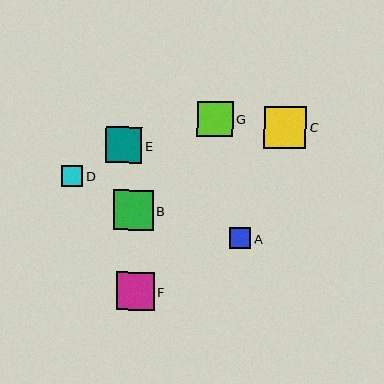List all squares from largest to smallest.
From largest to smallest: C, B, F, E, G, A, D.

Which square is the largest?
Square C is the largest with a size of approximately 43 pixels.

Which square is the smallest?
Square D is the smallest with a size of approximately 21 pixels.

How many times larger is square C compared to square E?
Square C is approximately 1.2 times the size of square E.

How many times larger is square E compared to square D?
Square E is approximately 1.7 times the size of square D.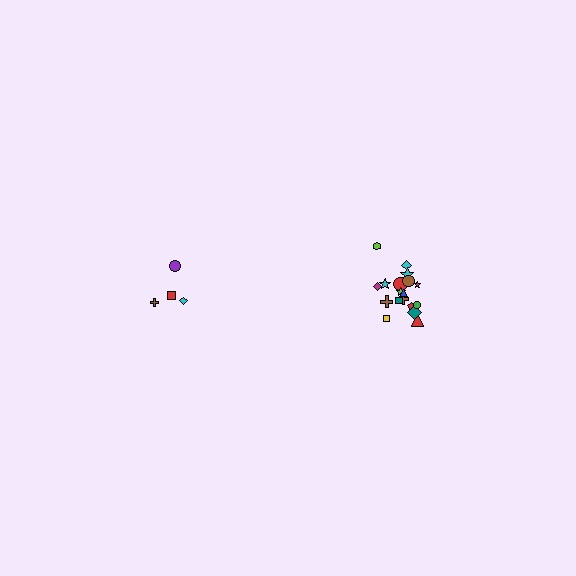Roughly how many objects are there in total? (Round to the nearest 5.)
Roughly 20 objects in total.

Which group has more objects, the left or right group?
The right group.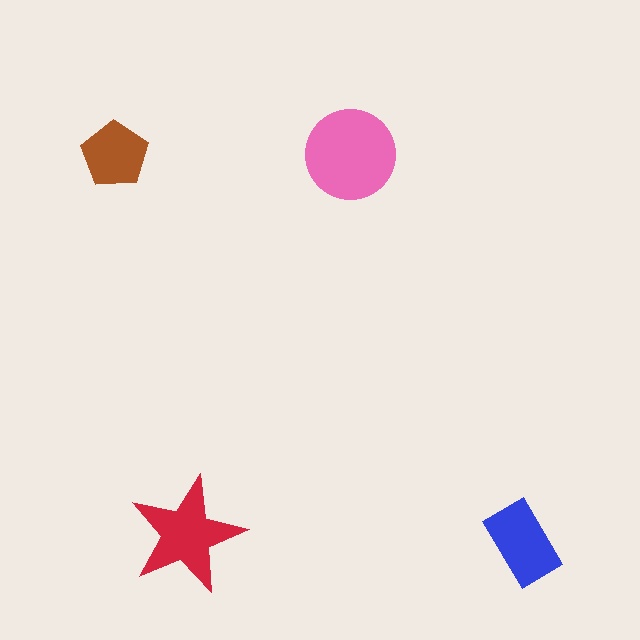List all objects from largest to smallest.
The pink circle, the red star, the blue rectangle, the brown pentagon.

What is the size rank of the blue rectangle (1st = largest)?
3rd.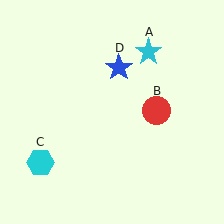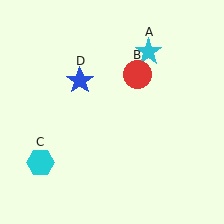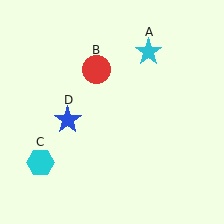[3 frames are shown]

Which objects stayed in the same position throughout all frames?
Cyan star (object A) and cyan hexagon (object C) remained stationary.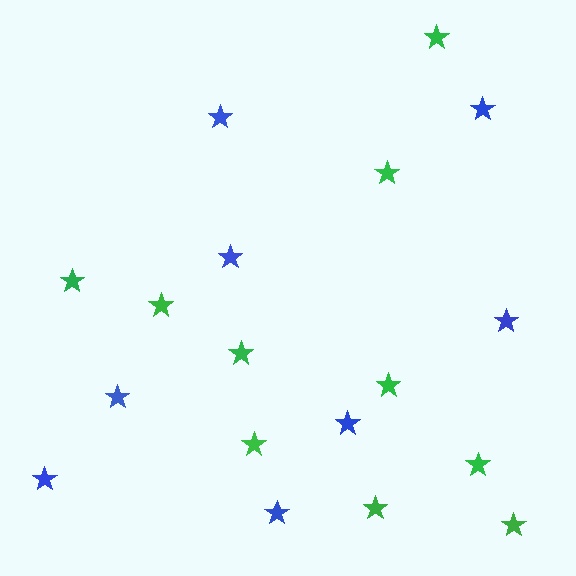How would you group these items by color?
There are 2 groups: one group of green stars (10) and one group of blue stars (8).